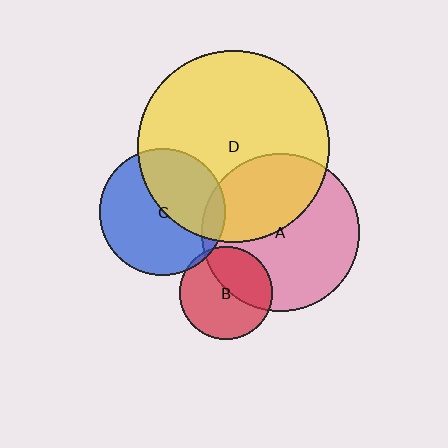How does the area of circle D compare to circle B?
Approximately 4.3 times.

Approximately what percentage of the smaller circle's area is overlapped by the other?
Approximately 40%.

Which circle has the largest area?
Circle D (yellow).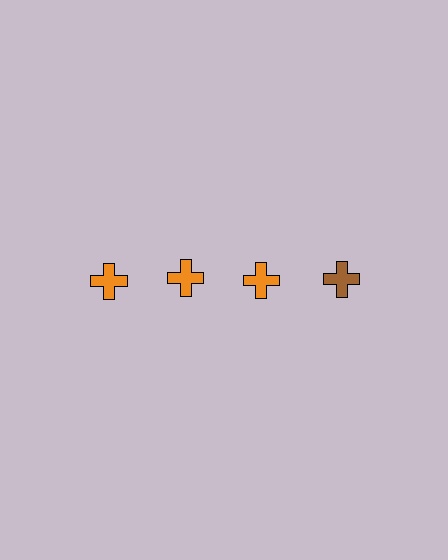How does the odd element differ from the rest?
It has a different color: brown instead of orange.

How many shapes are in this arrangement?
There are 4 shapes arranged in a grid pattern.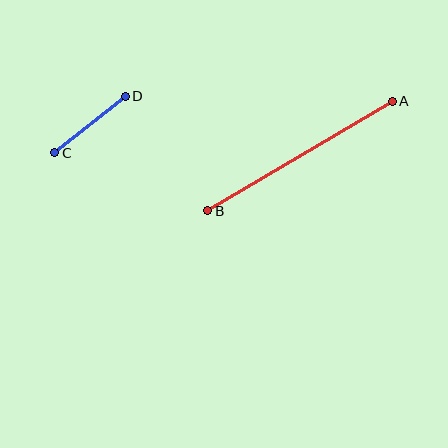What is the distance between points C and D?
The distance is approximately 91 pixels.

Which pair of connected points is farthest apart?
Points A and B are farthest apart.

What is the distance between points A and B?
The distance is approximately 215 pixels.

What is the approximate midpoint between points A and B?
The midpoint is at approximately (300, 156) pixels.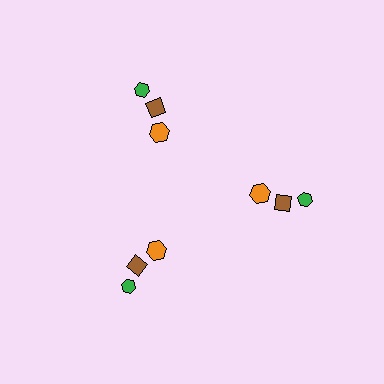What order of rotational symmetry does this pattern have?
This pattern has 3-fold rotational symmetry.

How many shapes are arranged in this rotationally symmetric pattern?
There are 9 shapes, arranged in 3 groups of 3.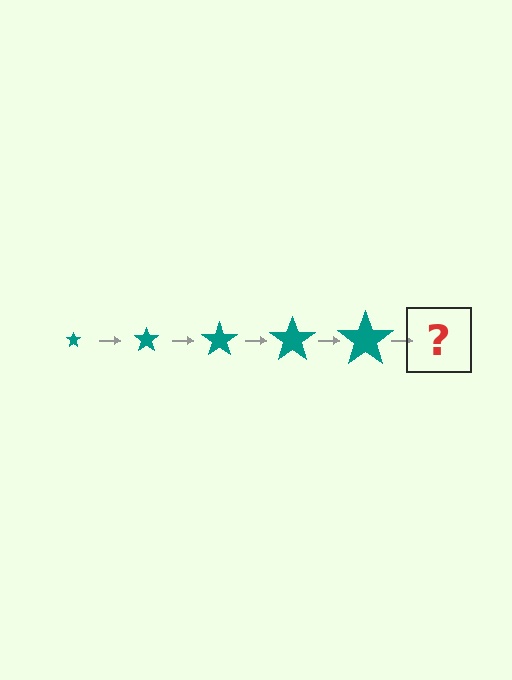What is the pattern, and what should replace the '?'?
The pattern is that the star gets progressively larger each step. The '?' should be a teal star, larger than the previous one.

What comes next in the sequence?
The next element should be a teal star, larger than the previous one.